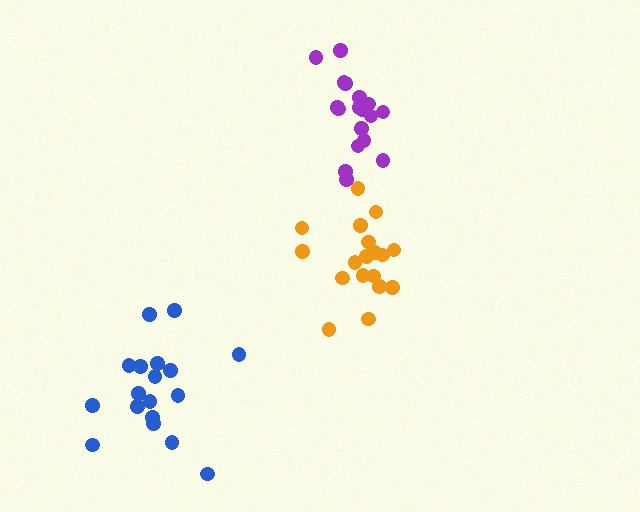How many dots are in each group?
Group 1: 18 dots, Group 2: 18 dots, Group 3: 18 dots (54 total).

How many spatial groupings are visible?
There are 3 spatial groupings.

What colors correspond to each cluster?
The clusters are colored: blue, orange, purple.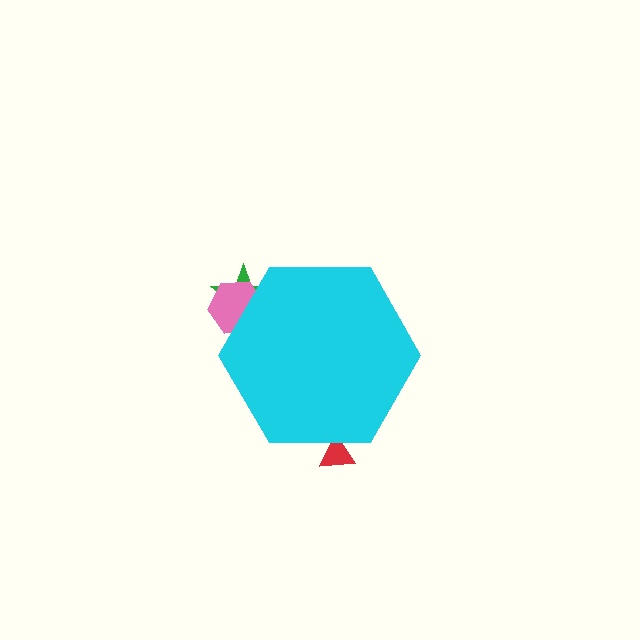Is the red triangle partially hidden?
Yes, the red triangle is partially hidden behind the cyan hexagon.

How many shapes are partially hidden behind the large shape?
3 shapes are partially hidden.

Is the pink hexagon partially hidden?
Yes, the pink hexagon is partially hidden behind the cyan hexagon.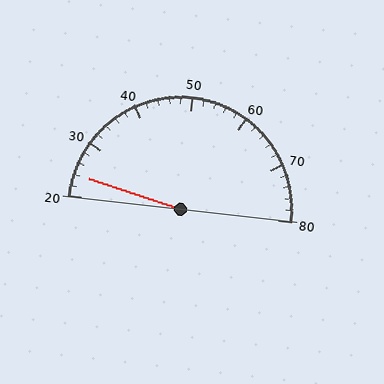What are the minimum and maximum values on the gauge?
The gauge ranges from 20 to 80.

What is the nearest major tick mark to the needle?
The nearest major tick mark is 20.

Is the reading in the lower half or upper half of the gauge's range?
The reading is in the lower half of the range (20 to 80).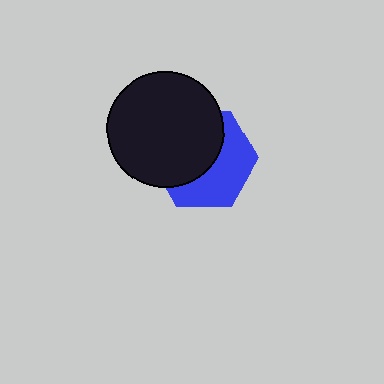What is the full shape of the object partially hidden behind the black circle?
The partially hidden object is a blue hexagon.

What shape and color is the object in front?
The object in front is a black circle.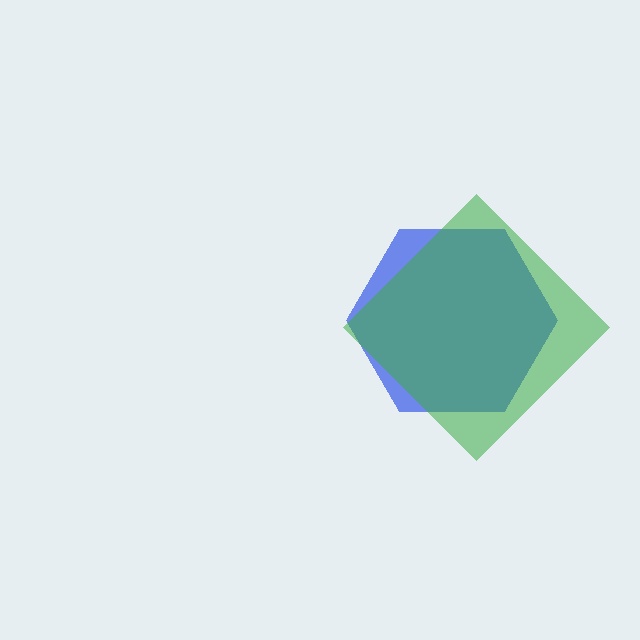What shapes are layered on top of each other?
The layered shapes are: a blue hexagon, a green diamond.